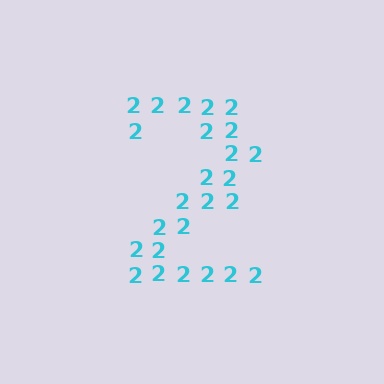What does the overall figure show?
The overall figure shows the digit 2.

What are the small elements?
The small elements are digit 2's.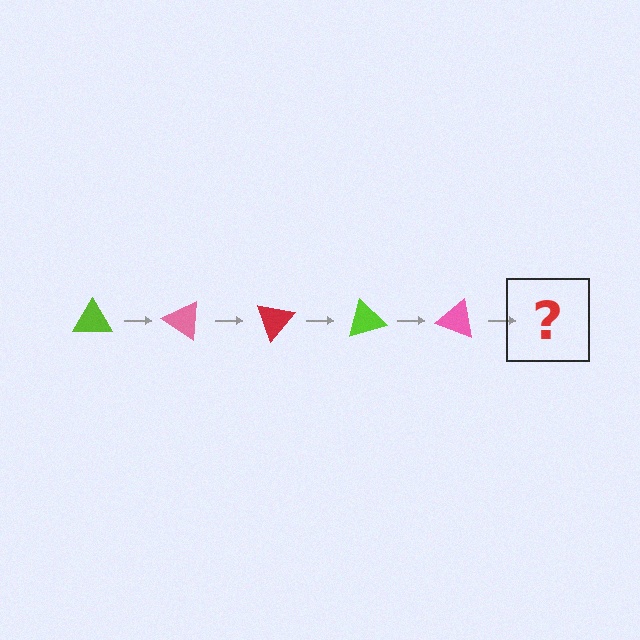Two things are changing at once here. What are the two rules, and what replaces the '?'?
The two rules are that it rotates 35 degrees each step and the color cycles through lime, pink, and red. The '?' should be a red triangle, rotated 175 degrees from the start.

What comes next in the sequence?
The next element should be a red triangle, rotated 175 degrees from the start.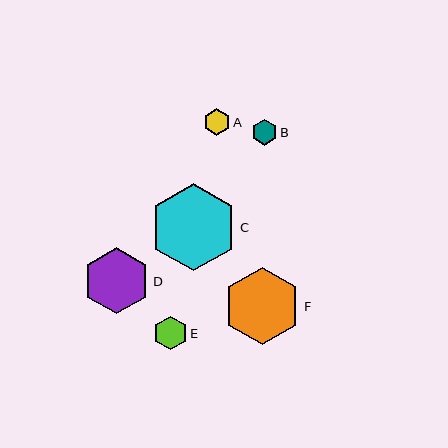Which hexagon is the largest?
Hexagon C is the largest with a size of approximately 87 pixels.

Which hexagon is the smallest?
Hexagon B is the smallest with a size of approximately 26 pixels.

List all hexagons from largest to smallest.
From largest to smallest: C, F, D, E, A, B.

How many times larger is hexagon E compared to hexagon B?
Hexagon E is approximately 1.3 times the size of hexagon B.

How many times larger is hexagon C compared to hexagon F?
Hexagon C is approximately 1.1 times the size of hexagon F.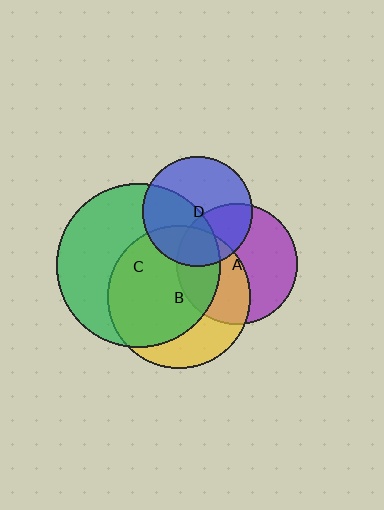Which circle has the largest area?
Circle C (green).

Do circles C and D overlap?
Yes.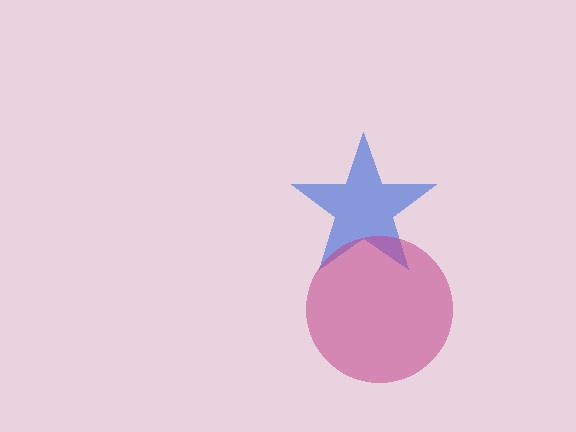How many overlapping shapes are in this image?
There are 2 overlapping shapes in the image.